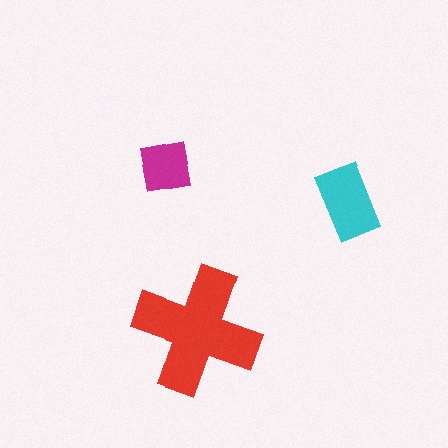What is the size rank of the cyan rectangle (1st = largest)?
2nd.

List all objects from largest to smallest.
The red cross, the cyan rectangle, the magenta square.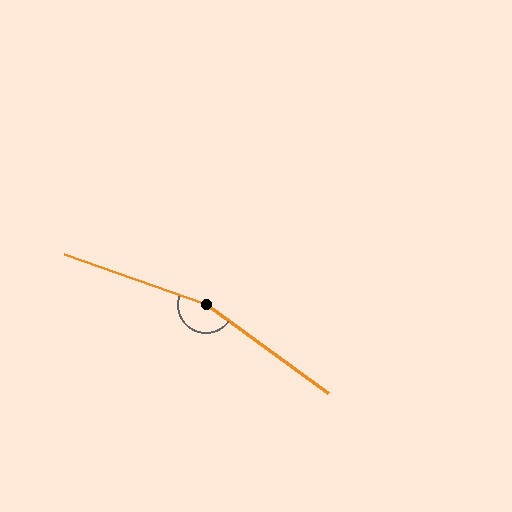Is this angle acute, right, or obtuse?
It is obtuse.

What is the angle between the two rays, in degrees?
Approximately 163 degrees.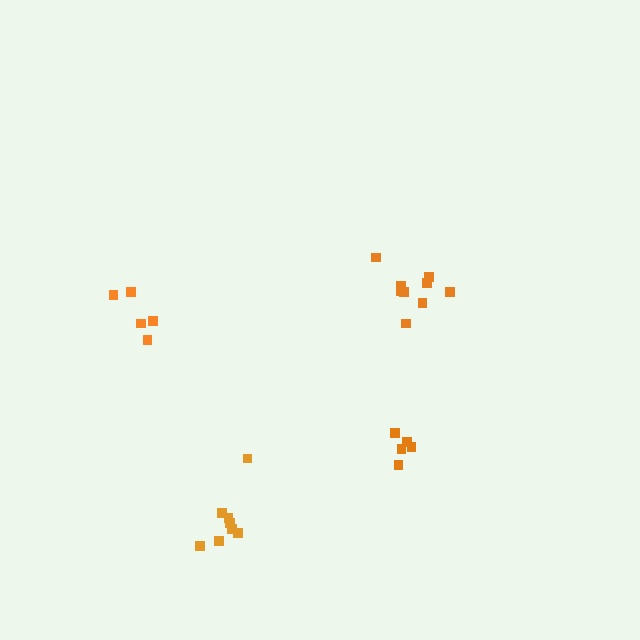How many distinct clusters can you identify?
There are 4 distinct clusters.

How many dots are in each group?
Group 1: 9 dots, Group 2: 5 dots, Group 3: 8 dots, Group 4: 5 dots (27 total).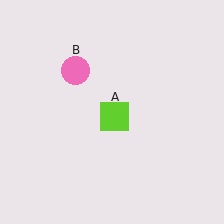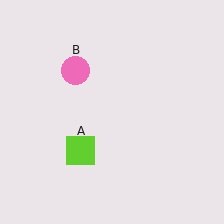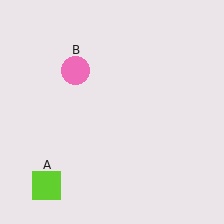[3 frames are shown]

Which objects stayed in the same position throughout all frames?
Pink circle (object B) remained stationary.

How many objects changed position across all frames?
1 object changed position: lime square (object A).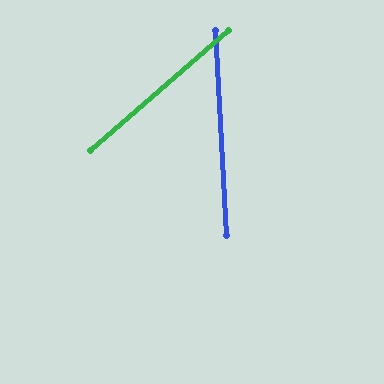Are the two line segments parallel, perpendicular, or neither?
Neither parallel nor perpendicular — they differ by about 52°.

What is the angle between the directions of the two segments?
Approximately 52 degrees.